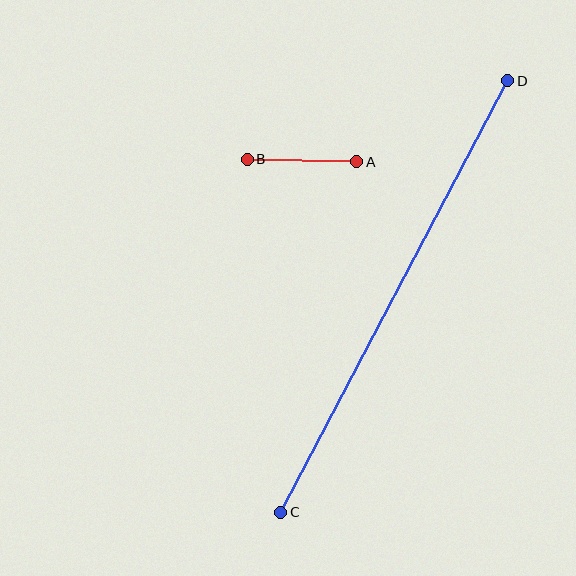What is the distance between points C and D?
The distance is approximately 488 pixels.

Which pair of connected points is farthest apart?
Points C and D are farthest apart.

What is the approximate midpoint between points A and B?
The midpoint is at approximately (302, 161) pixels.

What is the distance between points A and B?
The distance is approximately 109 pixels.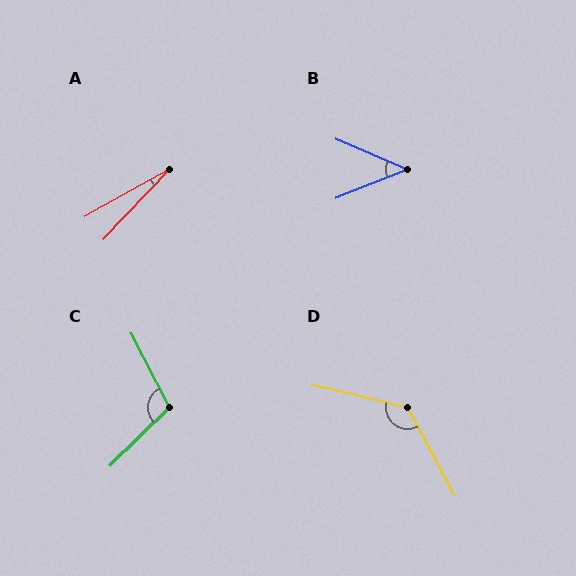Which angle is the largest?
D, at approximately 131 degrees.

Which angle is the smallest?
A, at approximately 17 degrees.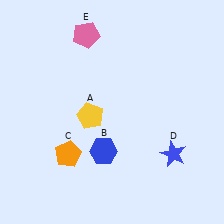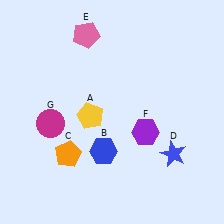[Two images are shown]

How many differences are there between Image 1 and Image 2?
There are 2 differences between the two images.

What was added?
A purple hexagon (F), a magenta circle (G) were added in Image 2.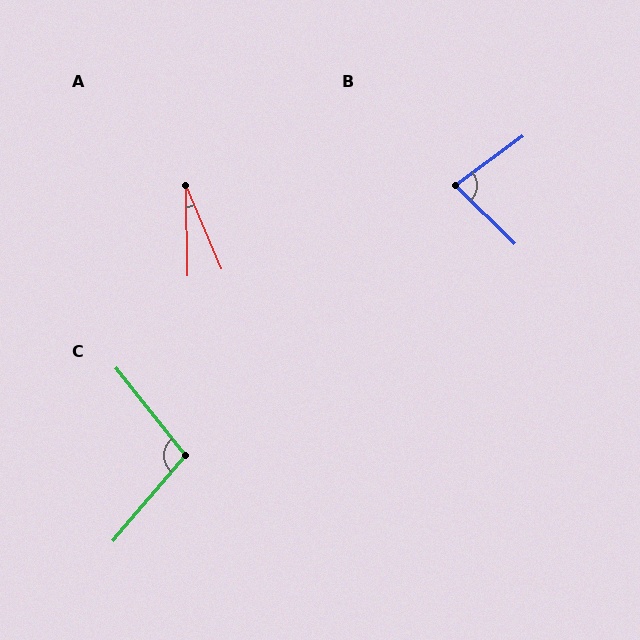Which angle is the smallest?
A, at approximately 22 degrees.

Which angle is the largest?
C, at approximately 101 degrees.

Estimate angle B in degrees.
Approximately 81 degrees.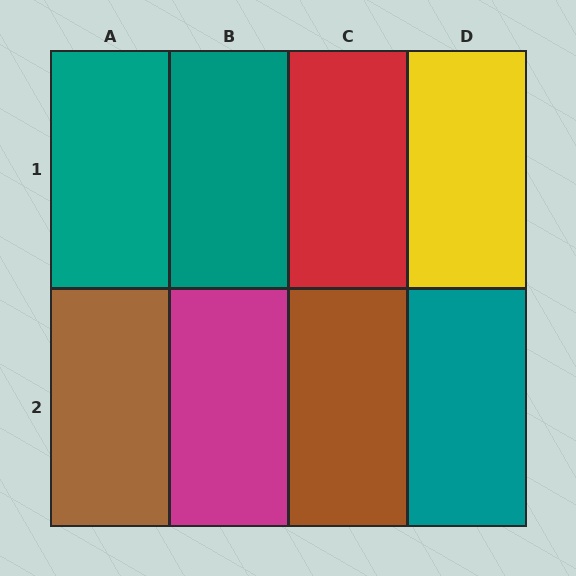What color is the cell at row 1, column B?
Teal.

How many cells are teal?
3 cells are teal.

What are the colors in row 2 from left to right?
Brown, magenta, brown, teal.